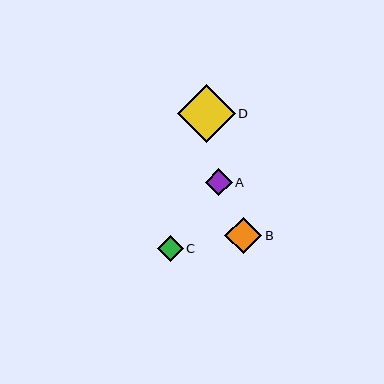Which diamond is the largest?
Diamond D is the largest with a size of approximately 58 pixels.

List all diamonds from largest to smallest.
From largest to smallest: D, B, A, C.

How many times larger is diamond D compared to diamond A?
Diamond D is approximately 2.1 times the size of diamond A.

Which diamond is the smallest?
Diamond C is the smallest with a size of approximately 26 pixels.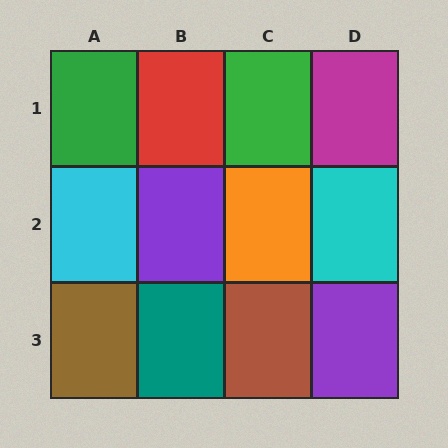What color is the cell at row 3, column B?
Teal.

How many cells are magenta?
1 cell is magenta.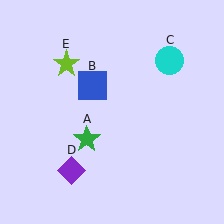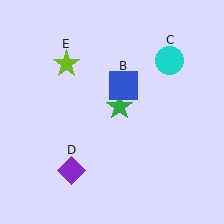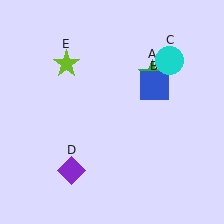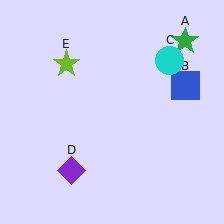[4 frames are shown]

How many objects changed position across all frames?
2 objects changed position: green star (object A), blue square (object B).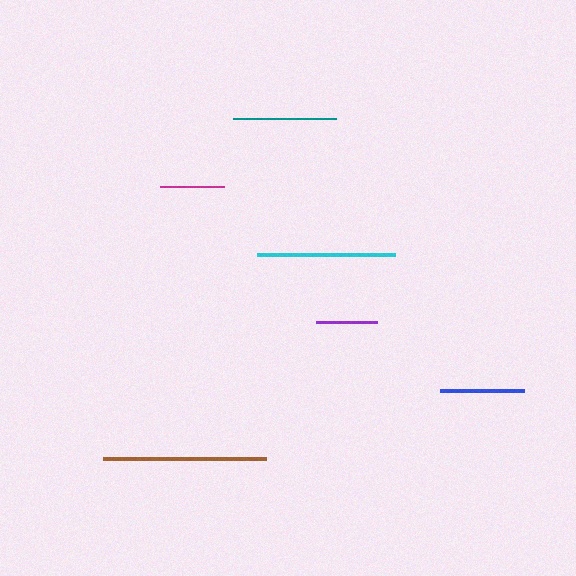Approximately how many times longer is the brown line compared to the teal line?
The brown line is approximately 1.6 times the length of the teal line.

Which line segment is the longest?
The brown line is the longest at approximately 163 pixels.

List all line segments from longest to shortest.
From longest to shortest: brown, cyan, teal, blue, magenta, purple.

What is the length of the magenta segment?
The magenta segment is approximately 64 pixels long.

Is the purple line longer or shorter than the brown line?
The brown line is longer than the purple line.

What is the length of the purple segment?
The purple segment is approximately 60 pixels long.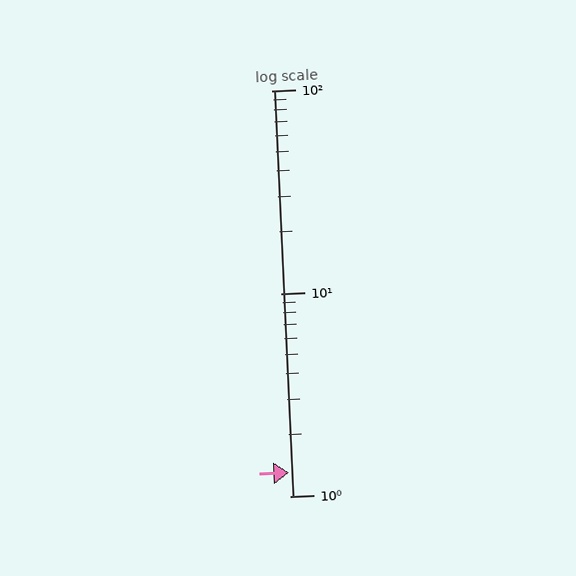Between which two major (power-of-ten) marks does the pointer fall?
The pointer is between 1 and 10.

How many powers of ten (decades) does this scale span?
The scale spans 2 decades, from 1 to 100.